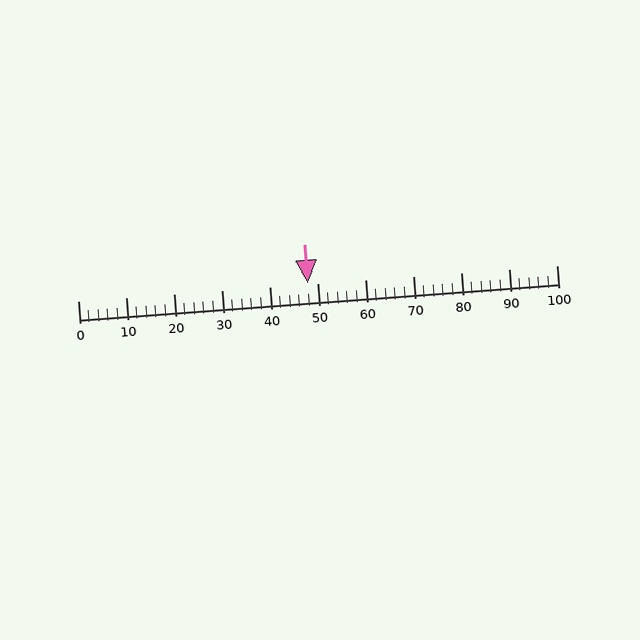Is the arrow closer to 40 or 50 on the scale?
The arrow is closer to 50.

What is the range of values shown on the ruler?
The ruler shows values from 0 to 100.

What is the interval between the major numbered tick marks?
The major tick marks are spaced 10 units apart.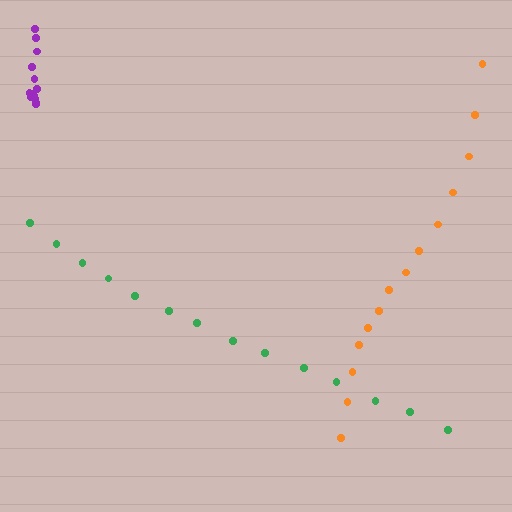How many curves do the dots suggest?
There are 3 distinct paths.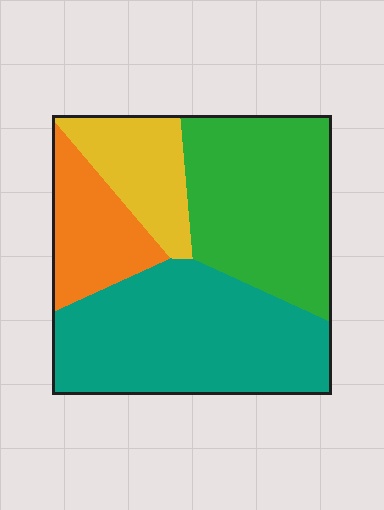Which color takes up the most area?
Teal, at roughly 40%.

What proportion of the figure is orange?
Orange takes up about one sixth (1/6) of the figure.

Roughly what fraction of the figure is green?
Green covers around 30% of the figure.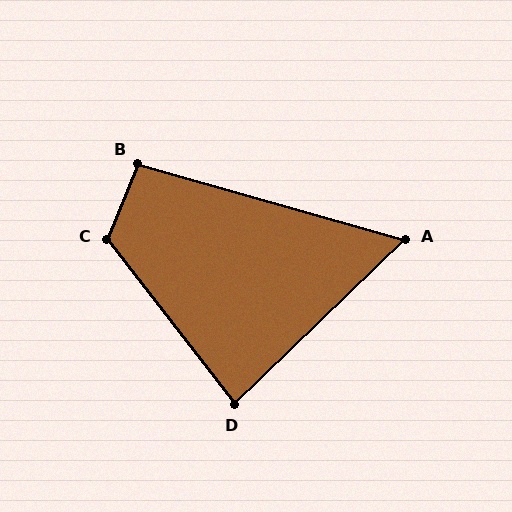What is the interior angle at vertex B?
Approximately 96 degrees (obtuse).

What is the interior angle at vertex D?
Approximately 84 degrees (acute).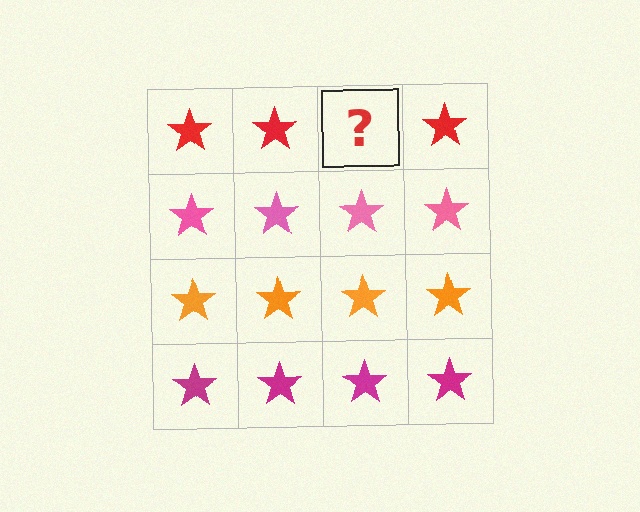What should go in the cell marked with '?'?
The missing cell should contain a red star.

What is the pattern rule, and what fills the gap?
The rule is that each row has a consistent color. The gap should be filled with a red star.